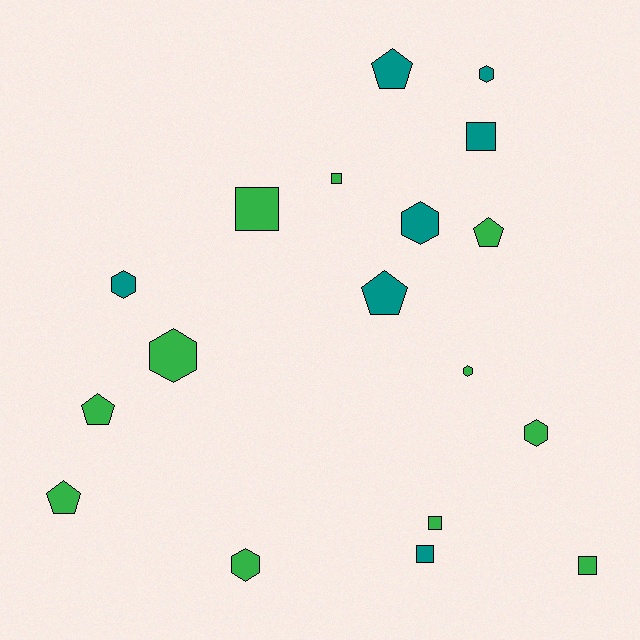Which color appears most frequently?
Green, with 11 objects.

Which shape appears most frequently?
Hexagon, with 7 objects.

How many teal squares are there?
There are 2 teal squares.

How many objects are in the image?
There are 18 objects.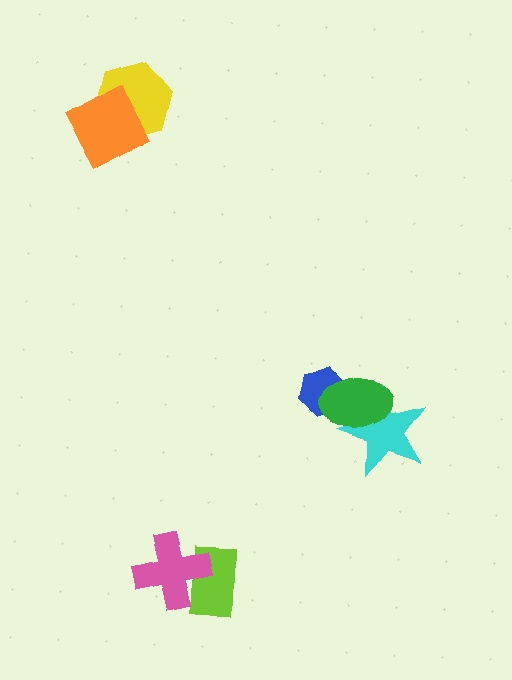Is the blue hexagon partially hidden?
Yes, it is partially covered by another shape.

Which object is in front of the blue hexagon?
The green ellipse is in front of the blue hexagon.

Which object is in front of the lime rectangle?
The pink cross is in front of the lime rectangle.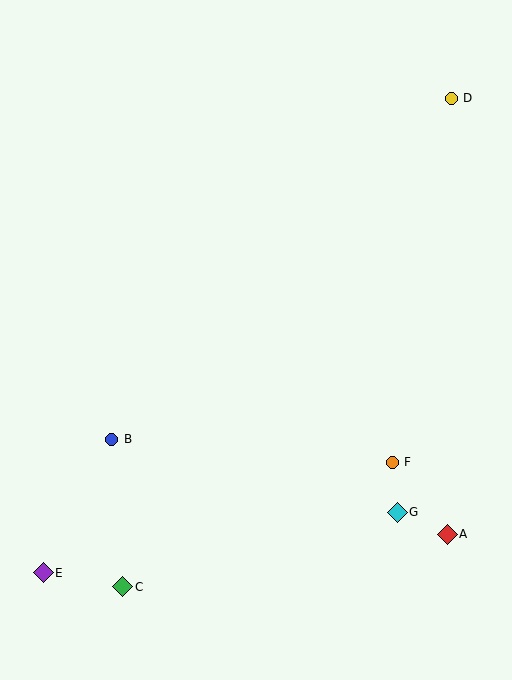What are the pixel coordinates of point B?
Point B is at (112, 439).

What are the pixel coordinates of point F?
Point F is at (392, 462).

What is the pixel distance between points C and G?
The distance between C and G is 284 pixels.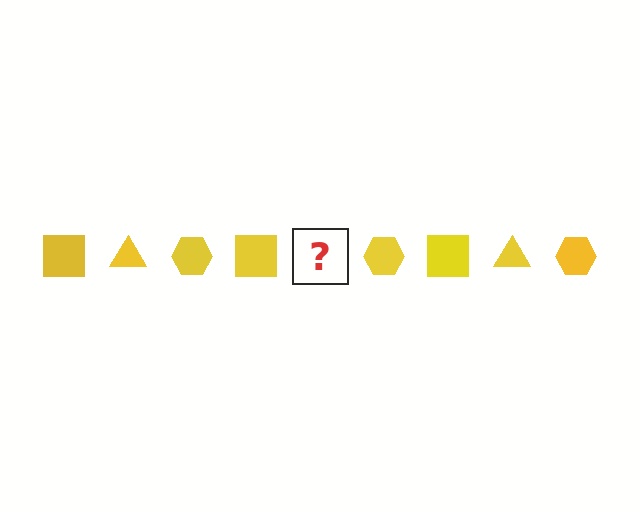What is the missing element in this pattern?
The missing element is a yellow triangle.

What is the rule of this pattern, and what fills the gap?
The rule is that the pattern cycles through square, triangle, hexagon shapes in yellow. The gap should be filled with a yellow triangle.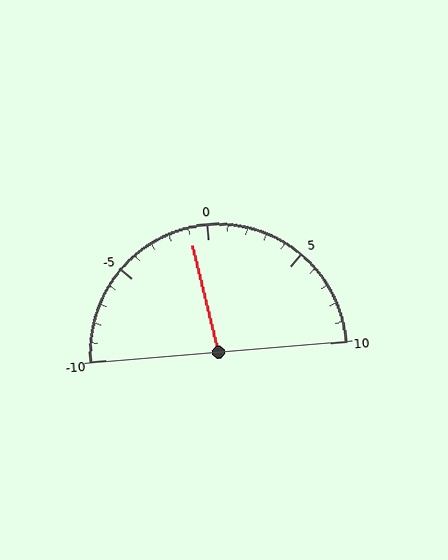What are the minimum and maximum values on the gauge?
The gauge ranges from -10 to 10.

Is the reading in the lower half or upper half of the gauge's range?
The reading is in the lower half of the range (-10 to 10).